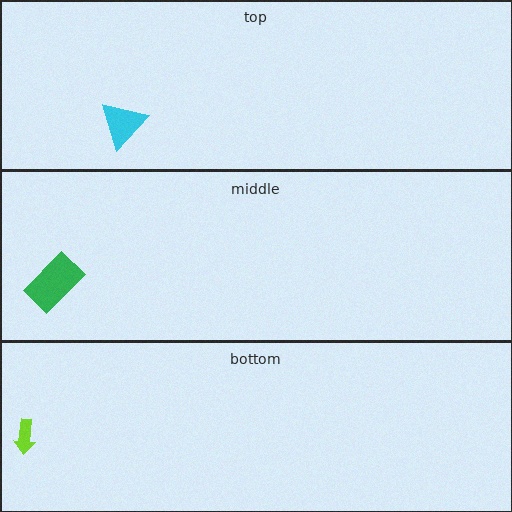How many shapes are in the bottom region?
1.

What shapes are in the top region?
The cyan triangle.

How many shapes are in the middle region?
1.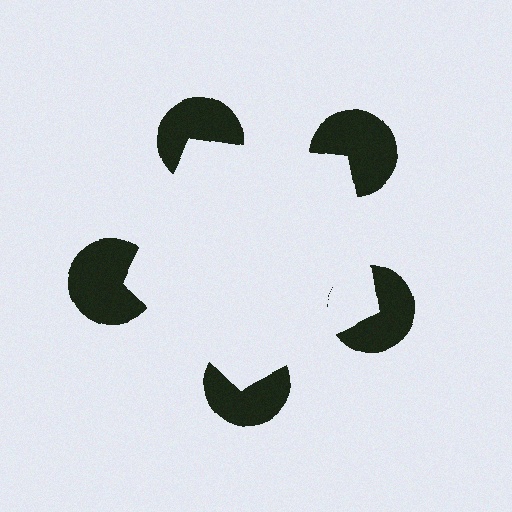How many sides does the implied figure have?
5 sides.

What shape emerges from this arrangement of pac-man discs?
An illusory pentagon — its edges are inferred from the aligned wedge cuts in the pac-man discs, not physically drawn.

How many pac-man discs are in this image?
There are 5 — one at each vertex of the illusory pentagon.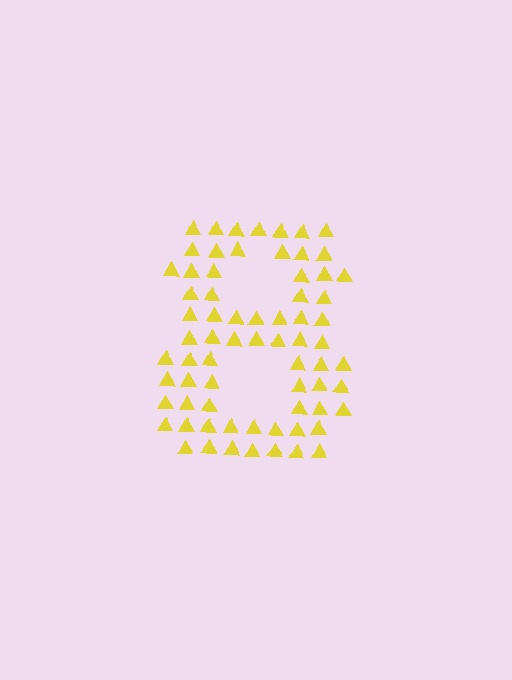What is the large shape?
The large shape is the digit 8.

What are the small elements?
The small elements are triangles.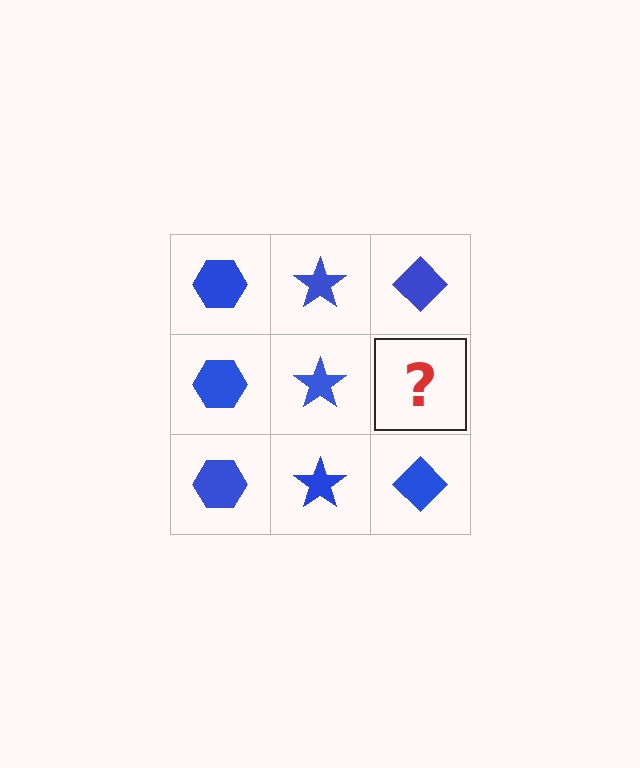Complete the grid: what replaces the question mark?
The question mark should be replaced with a blue diamond.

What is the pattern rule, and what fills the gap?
The rule is that each column has a consistent shape. The gap should be filled with a blue diamond.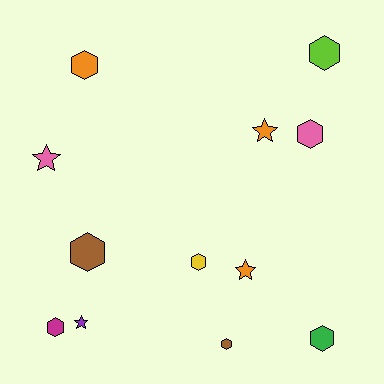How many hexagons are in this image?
There are 8 hexagons.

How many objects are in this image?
There are 12 objects.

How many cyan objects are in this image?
There are no cyan objects.